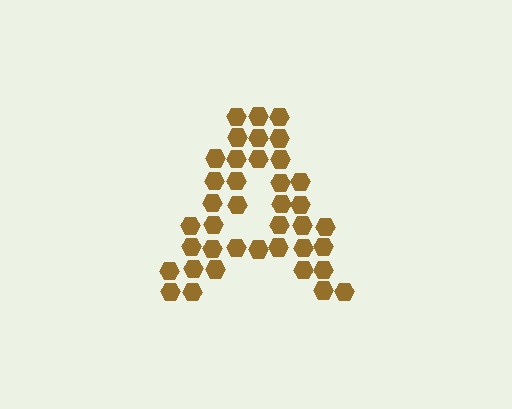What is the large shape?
The large shape is the letter A.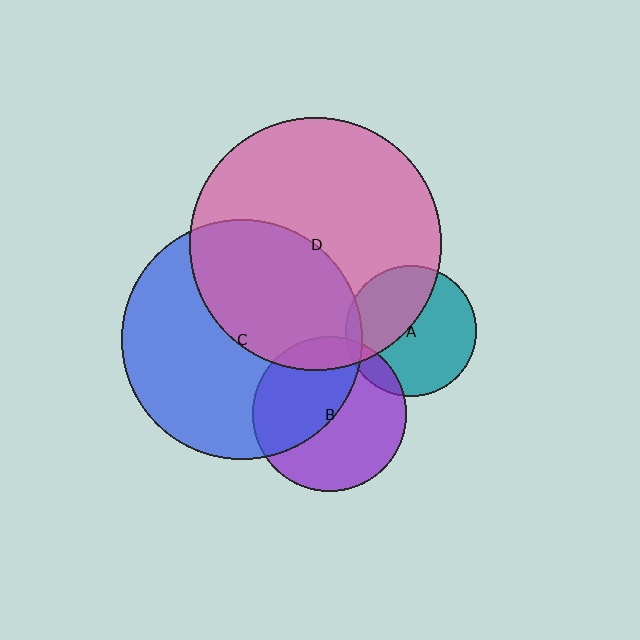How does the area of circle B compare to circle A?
Approximately 1.4 times.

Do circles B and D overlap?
Yes.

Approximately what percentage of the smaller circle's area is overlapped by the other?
Approximately 15%.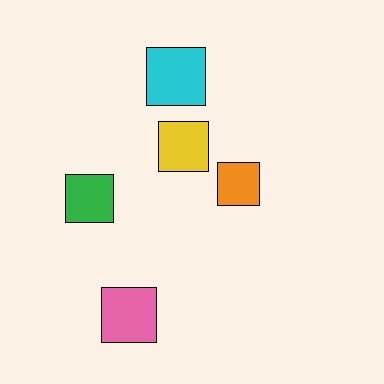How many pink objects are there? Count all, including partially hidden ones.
There is 1 pink object.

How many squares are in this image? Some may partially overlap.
There are 5 squares.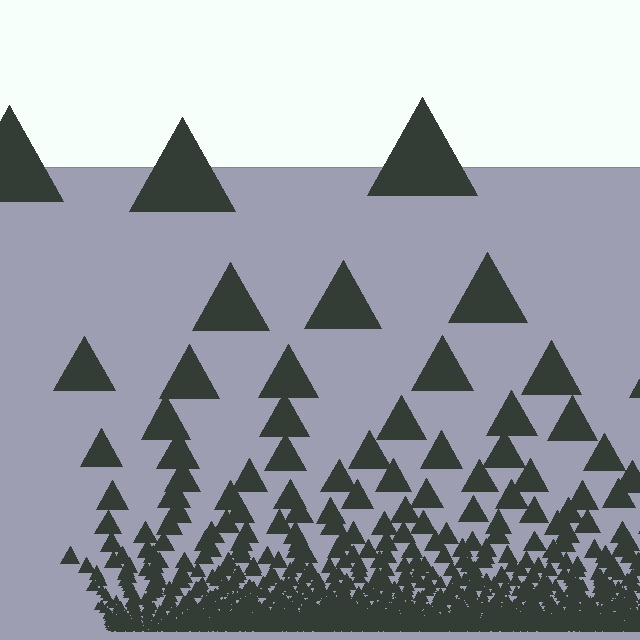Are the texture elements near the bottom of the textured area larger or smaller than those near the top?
Smaller. The gradient is inverted — elements near the bottom are smaller and denser.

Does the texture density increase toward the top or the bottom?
Density increases toward the bottom.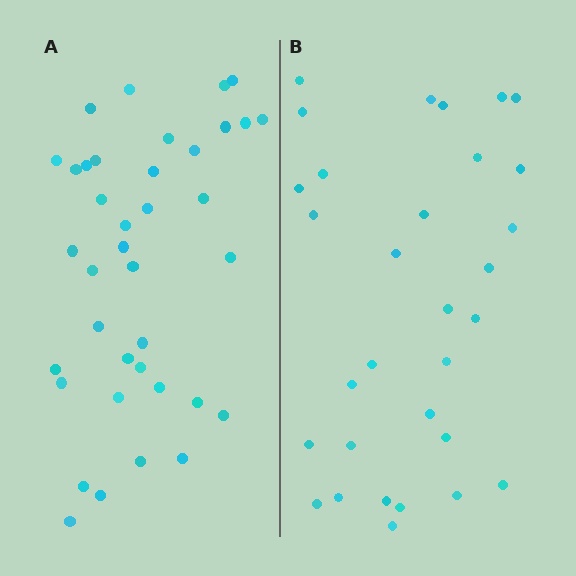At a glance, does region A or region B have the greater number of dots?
Region A (the left region) has more dots.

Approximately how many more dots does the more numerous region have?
Region A has roughly 8 or so more dots than region B.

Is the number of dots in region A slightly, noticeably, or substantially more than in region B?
Region A has only slightly more — the two regions are fairly close. The ratio is roughly 1.2 to 1.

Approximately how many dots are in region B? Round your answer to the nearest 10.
About 30 dots. (The exact count is 31, which rounds to 30.)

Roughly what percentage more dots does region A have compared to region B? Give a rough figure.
About 25% more.